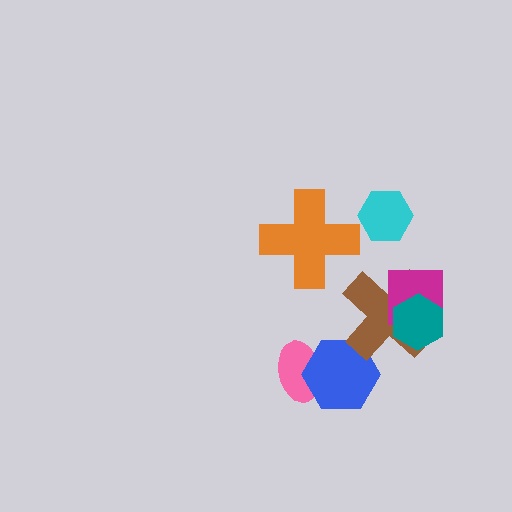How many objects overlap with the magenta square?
2 objects overlap with the magenta square.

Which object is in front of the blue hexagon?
The brown cross is in front of the blue hexagon.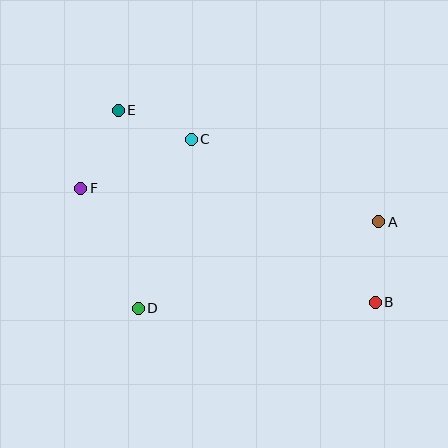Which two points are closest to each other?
Points C and E are closest to each other.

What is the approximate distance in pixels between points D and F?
The distance between D and F is approximately 133 pixels.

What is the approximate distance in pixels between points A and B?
The distance between A and B is approximately 80 pixels.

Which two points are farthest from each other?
Points B and E are farthest from each other.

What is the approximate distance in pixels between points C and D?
The distance between C and D is approximately 177 pixels.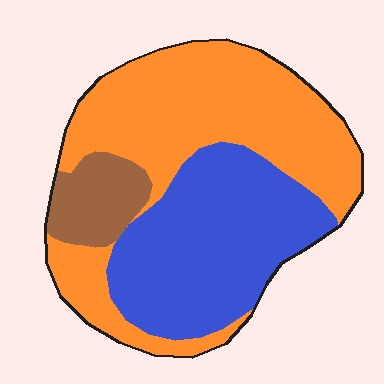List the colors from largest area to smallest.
From largest to smallest: orange, blue, brown.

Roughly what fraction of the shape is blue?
Blue takes up about three eighths (3/8) of the shape.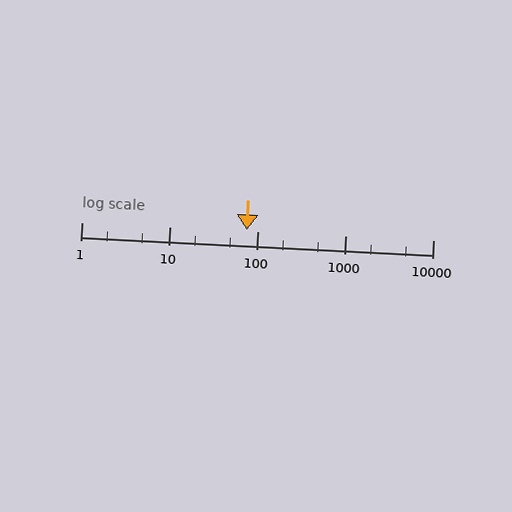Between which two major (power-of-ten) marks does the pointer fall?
The pointer is between 10 and 100.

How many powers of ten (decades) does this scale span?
The scale spans 4 decades, from 1 to 10000.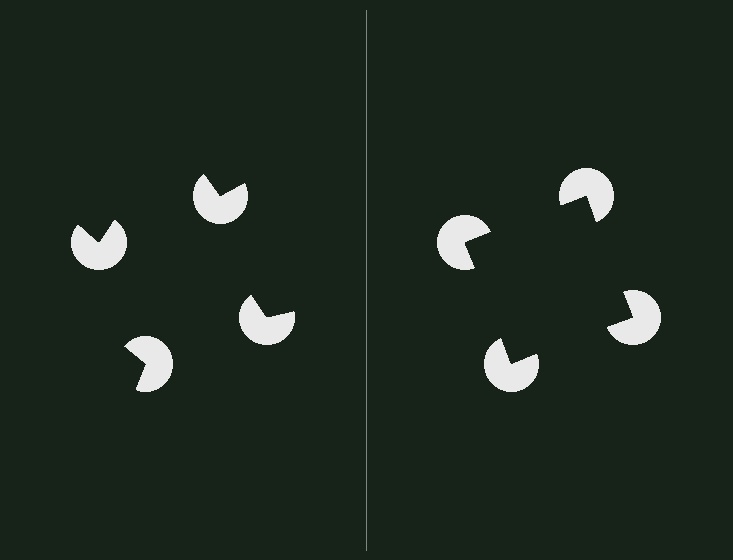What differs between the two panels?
The pac-man discs are positioned identically on both sides; only the wedge orientations differ. On the right they align to a square; on the left they are misaligned.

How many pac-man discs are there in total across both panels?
8 — 4 on each side.